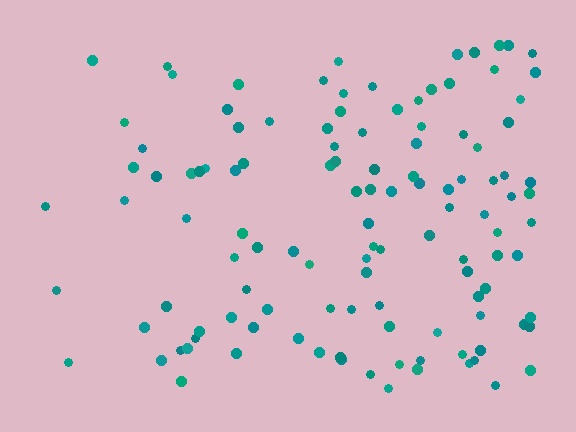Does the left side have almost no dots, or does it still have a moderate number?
Still a moderate number, just noticeably fewer than the right.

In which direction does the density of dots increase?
From left to right, with the right side densest.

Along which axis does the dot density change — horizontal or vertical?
Horizontal.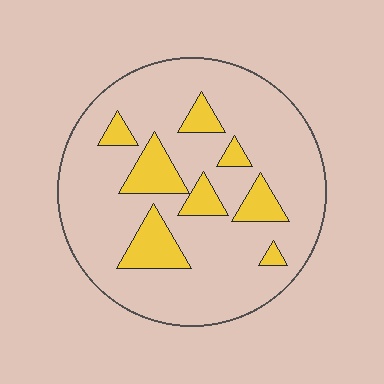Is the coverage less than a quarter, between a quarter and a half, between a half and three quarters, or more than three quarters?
Less than a quarter.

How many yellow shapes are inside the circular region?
8.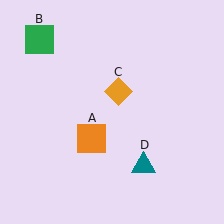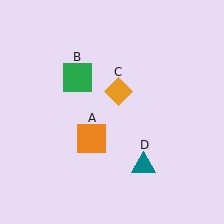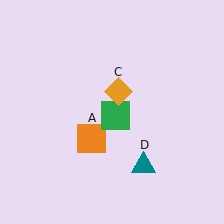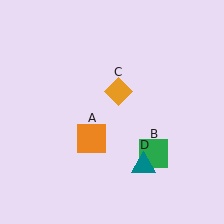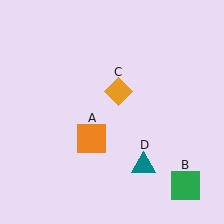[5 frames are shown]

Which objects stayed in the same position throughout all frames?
Orange square (object A) and orange diamond (object C) and teal triangle (object D) remained stationary.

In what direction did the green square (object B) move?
The green square (object B) moved down and to the right.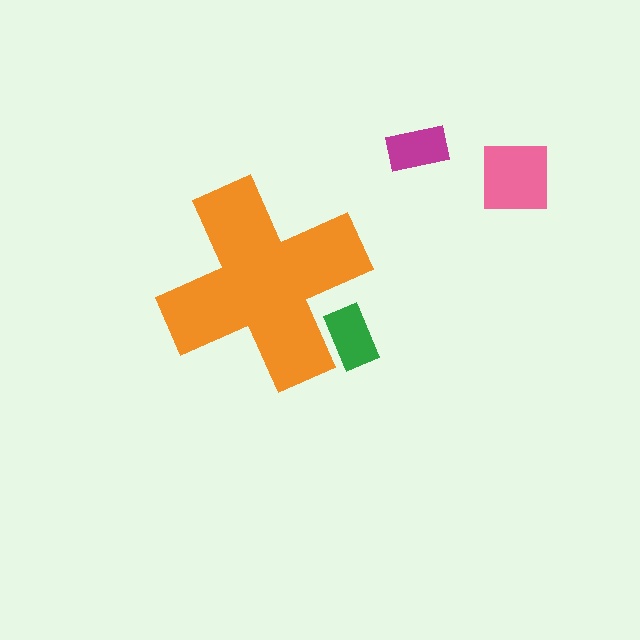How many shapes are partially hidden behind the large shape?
1 shape is partially hidden.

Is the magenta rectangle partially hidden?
No, the magenta rectangle is fully visible.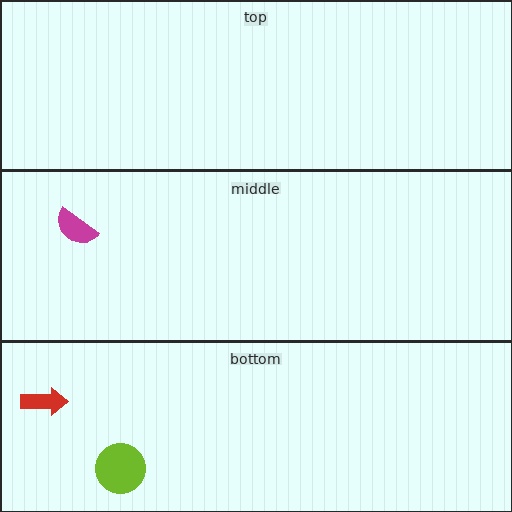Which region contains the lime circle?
The bottom region.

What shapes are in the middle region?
The magenta semicircle.